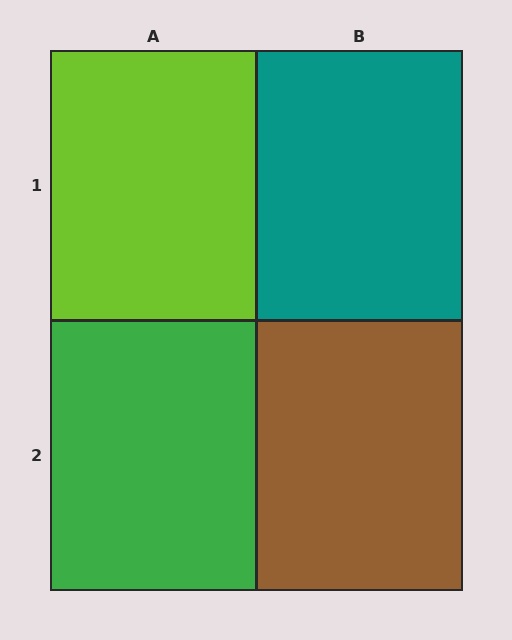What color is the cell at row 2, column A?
Green.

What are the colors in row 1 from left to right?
Lime, teal.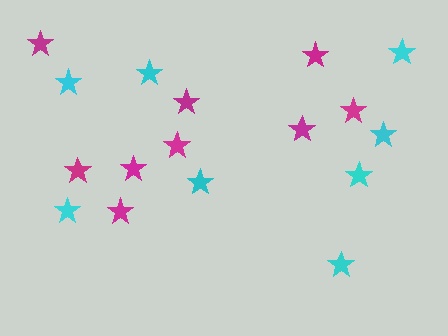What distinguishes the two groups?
There are 2 groups: one group of magenta stars (9) and one group of cyan stars (8).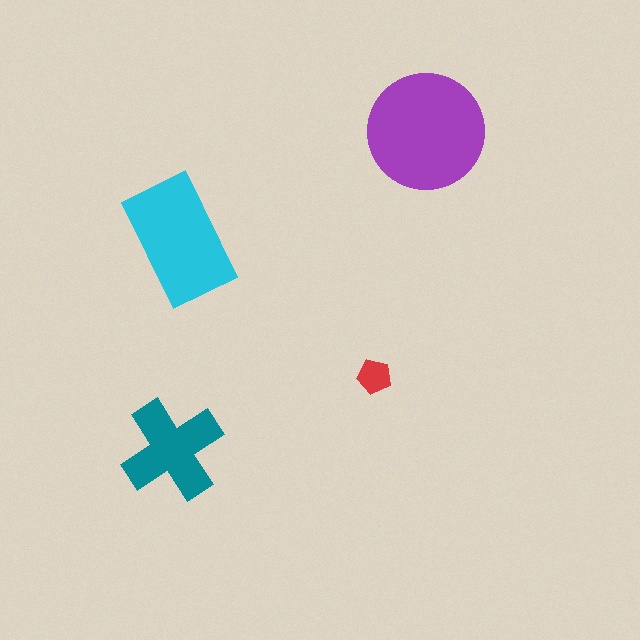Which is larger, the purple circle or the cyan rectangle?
The purple circle.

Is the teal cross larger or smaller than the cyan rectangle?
Smaller.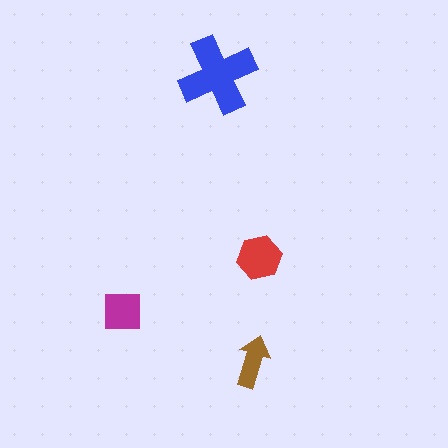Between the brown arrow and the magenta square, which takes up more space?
The magenta square.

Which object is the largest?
The blue cross.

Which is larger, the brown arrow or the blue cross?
The blue cross.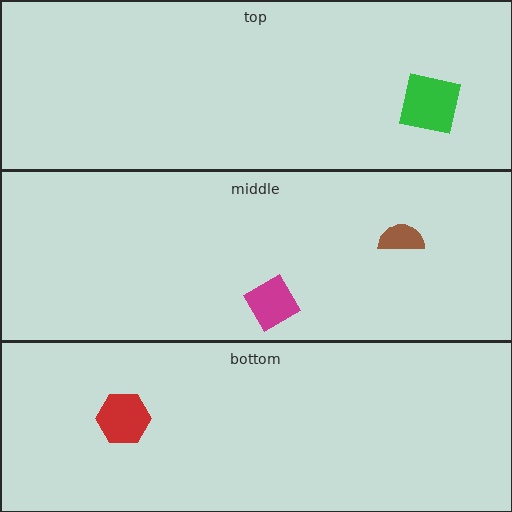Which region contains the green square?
The top region.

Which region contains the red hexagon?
The bottom region.